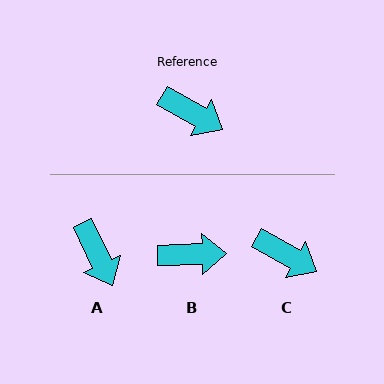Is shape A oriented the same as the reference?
No, it is off by about 35 degrees.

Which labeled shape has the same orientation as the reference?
C.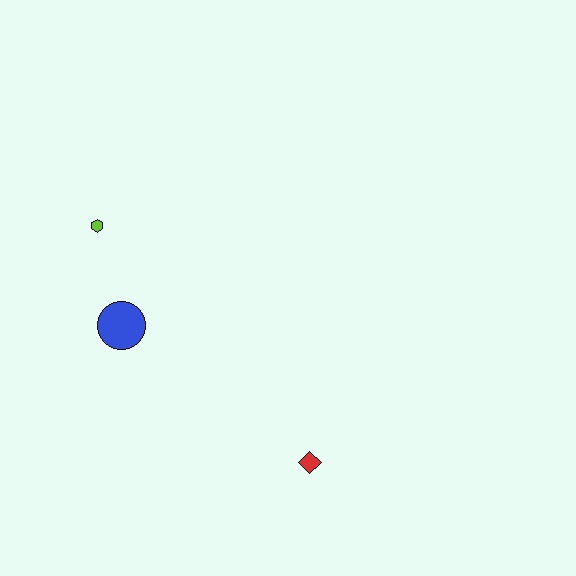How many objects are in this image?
There are 3 objects.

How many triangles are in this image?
There are no triangles.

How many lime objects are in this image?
There is 1 lime object.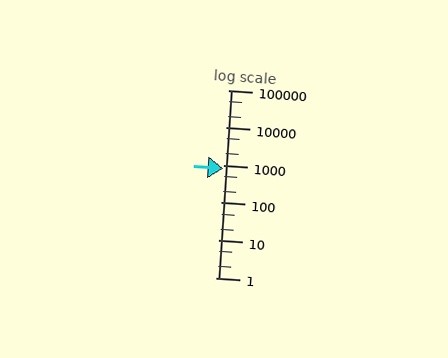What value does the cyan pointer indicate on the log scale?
The pointer indicates approximately 830.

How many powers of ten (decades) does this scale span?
The scale spans 5 decades, from 1 to 100000.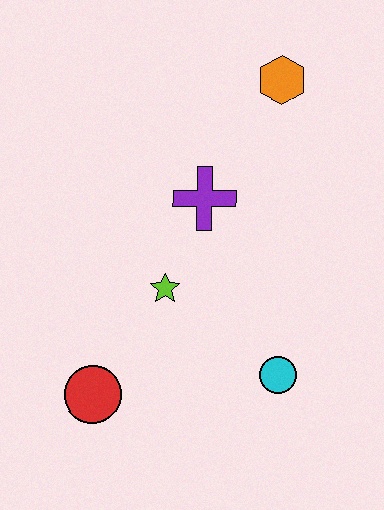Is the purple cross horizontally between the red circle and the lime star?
No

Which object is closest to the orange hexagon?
The purple cross is closest to the orange hexagon.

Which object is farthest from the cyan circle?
The orange hexagon is farthest from the cyan circle.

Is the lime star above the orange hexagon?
No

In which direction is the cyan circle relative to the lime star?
The cyan circle is to the right of the lime star.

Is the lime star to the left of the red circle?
No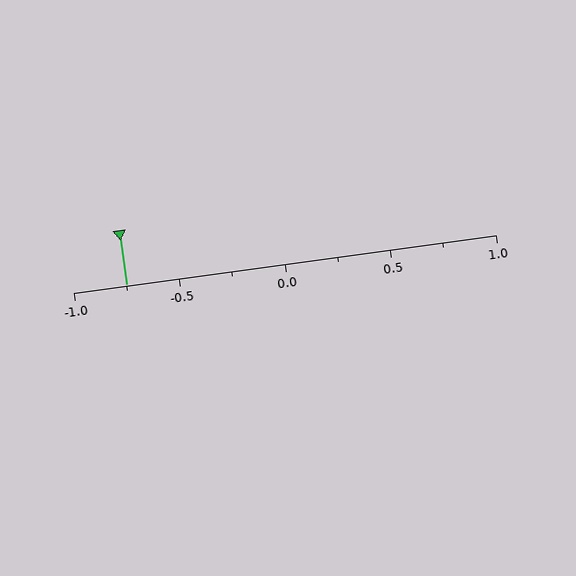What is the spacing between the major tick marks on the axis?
The major ticks are spaced 0.5 apart.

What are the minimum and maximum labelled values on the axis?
The axis runs from -1.0 to 1.0.